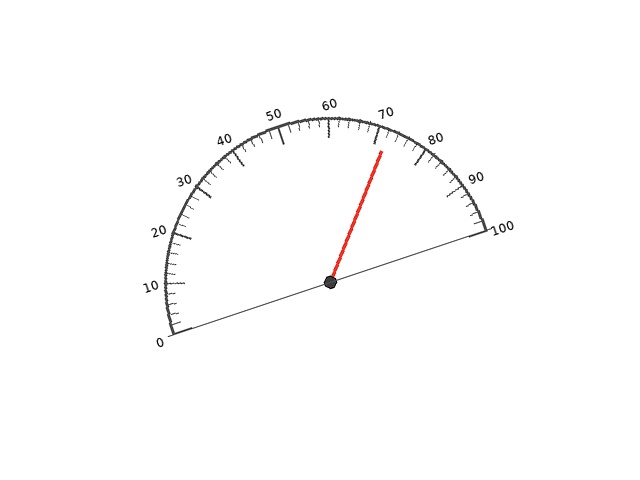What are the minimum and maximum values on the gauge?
The gauge ranges from 0 to 100.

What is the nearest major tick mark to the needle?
The nearest major tick mark is 70.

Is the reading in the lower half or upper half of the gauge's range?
The reading is in the upper half of the range (0 to 100).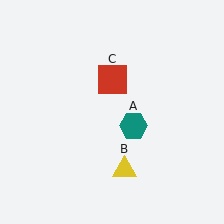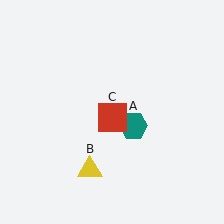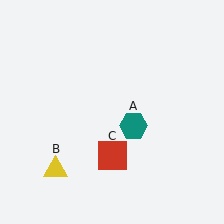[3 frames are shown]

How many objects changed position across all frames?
2 objects changed position: yellow triangle (object B), red square (object C).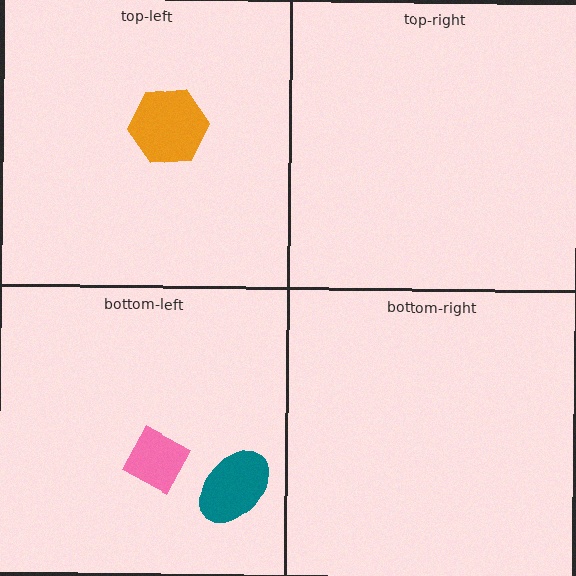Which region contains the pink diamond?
The bottom-left region.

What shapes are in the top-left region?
The orange hexagon.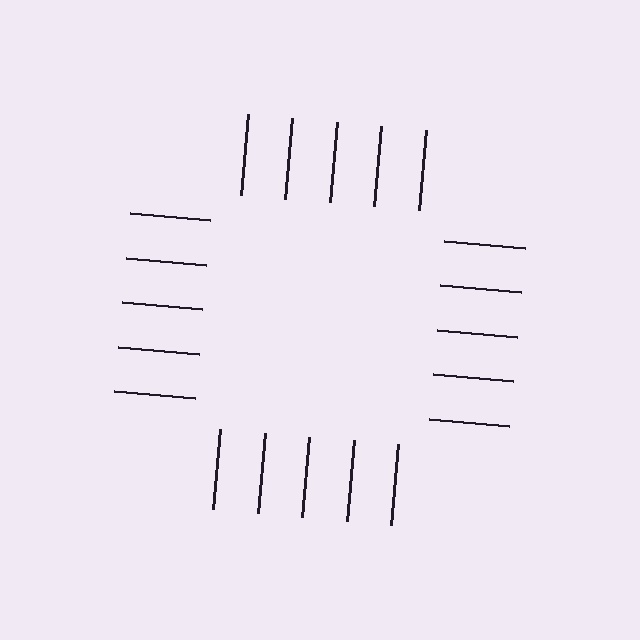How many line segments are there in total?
20 — 5 along each of the 4 edges.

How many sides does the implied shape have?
4 sides — the line-ends trace a square.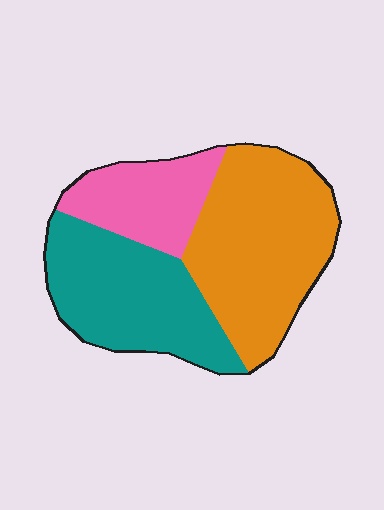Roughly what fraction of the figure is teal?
Teal covers 35% of the figure.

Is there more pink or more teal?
Teal.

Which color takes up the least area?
Pink, at roughly 20%.